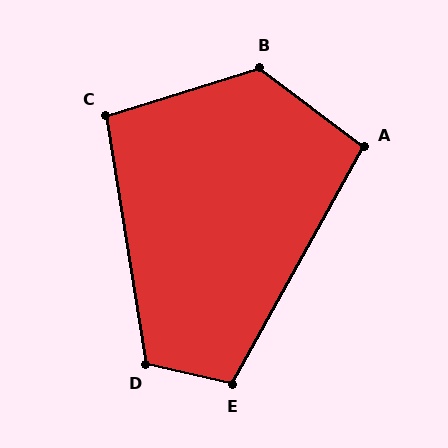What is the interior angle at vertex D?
Approximately 112 degrees (obtuse).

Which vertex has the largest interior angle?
B, at approximately 126 degrees.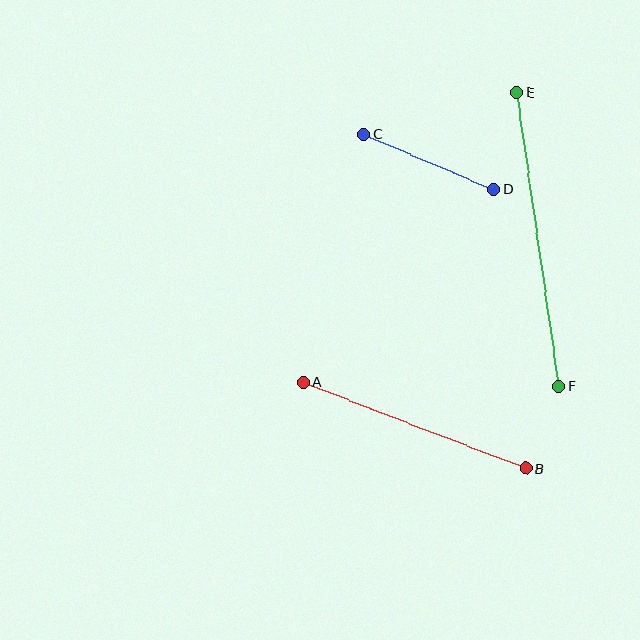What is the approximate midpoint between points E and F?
The midpoint is at approximately (538, 239) pixels.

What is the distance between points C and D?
The distance is approximately 141 pixels.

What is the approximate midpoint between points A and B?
The midpoint is at approximately (415, 425) pixels.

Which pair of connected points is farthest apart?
Points E and F are farthest apart.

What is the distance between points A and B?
The distance is approximately 239 pixels.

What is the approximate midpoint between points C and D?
The midpoint is at approximately (429, 162) pixels.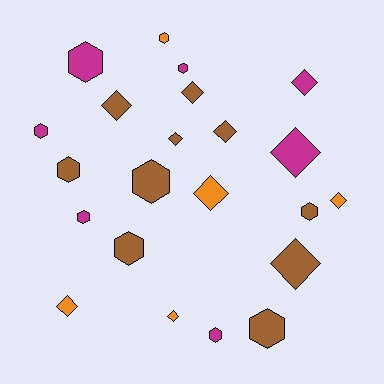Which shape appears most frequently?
Hexagon, with 11 objects.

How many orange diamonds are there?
There are 4 orange diamonds.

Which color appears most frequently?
Brown, with 10 objects.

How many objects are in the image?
There are 22 objects.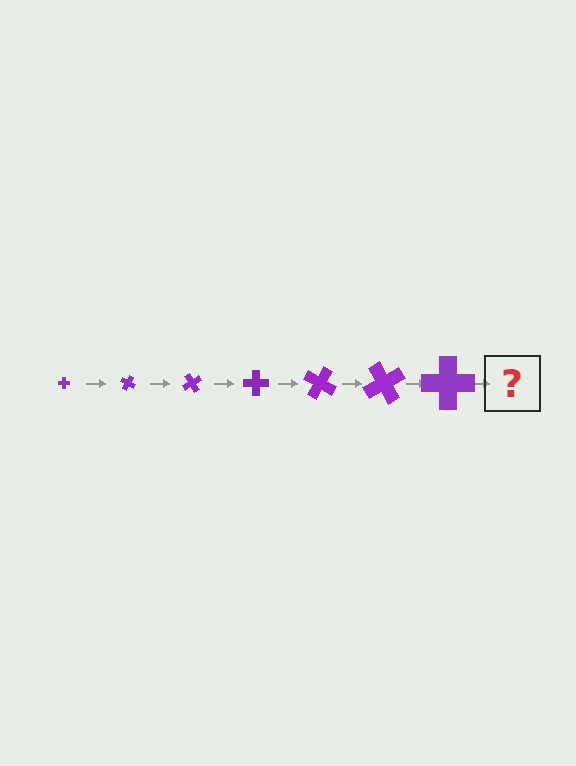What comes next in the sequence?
The next element should be a cross, larger than the previous one and rotated 210 degrees from the start.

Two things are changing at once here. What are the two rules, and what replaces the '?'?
The two rules are that the cross grows larger each step and it rotates 30 degrees each step. The '?' should be a cross, larger than the previous one and rotated 210 degrees from the start.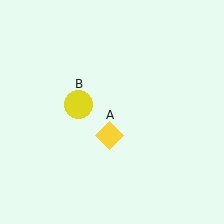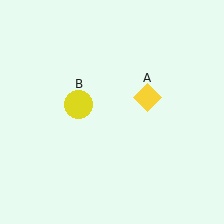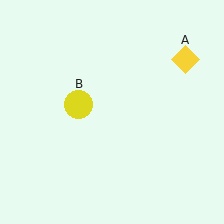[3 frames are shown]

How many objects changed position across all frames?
1 object changed position: yellow diamond (object A).